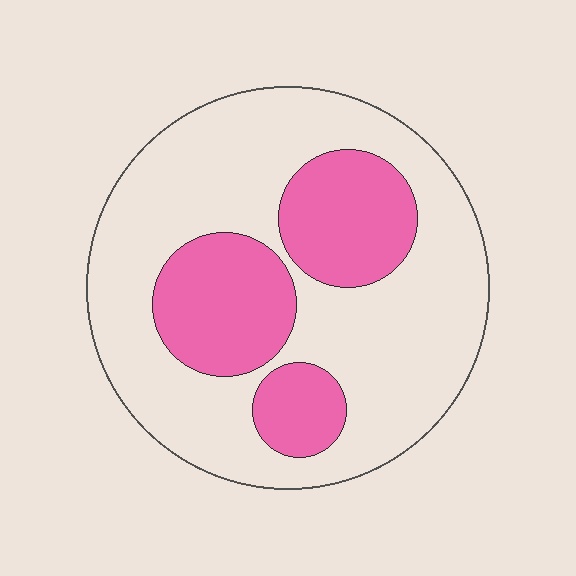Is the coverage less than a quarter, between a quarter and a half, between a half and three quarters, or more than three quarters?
Between a quarter and a half.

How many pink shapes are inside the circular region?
3.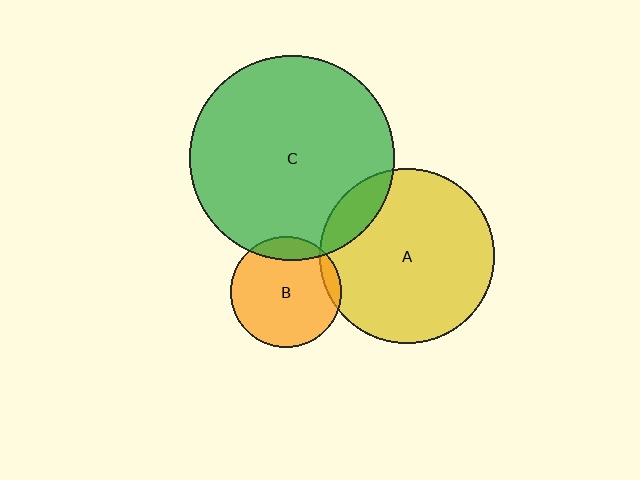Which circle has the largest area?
Circle C (green).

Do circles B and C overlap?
Yes.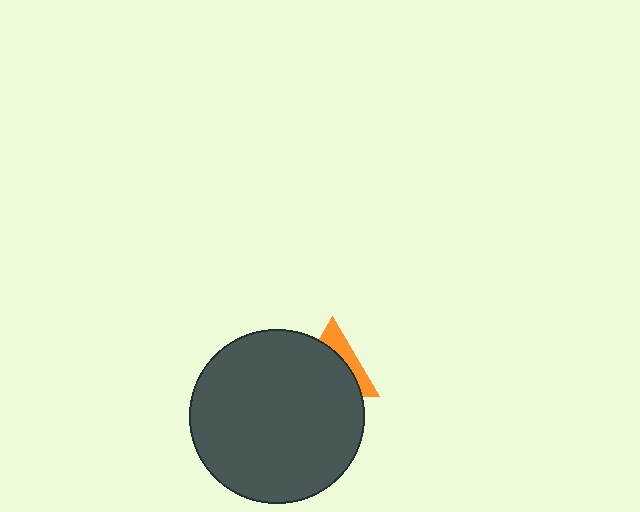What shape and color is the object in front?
The object in front is a dark gray circle.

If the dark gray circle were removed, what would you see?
You would see the complete orange triangle.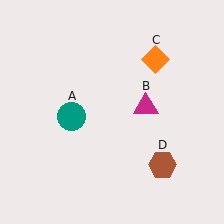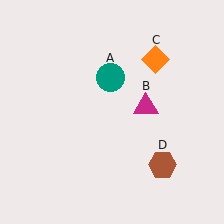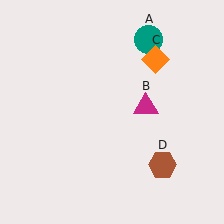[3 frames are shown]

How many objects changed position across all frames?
1 object changed position: teal circle (object A).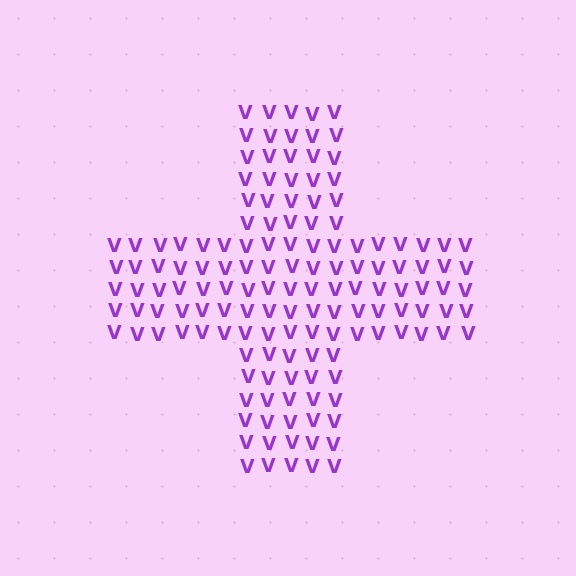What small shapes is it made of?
It is made of small letter V's.